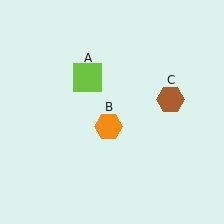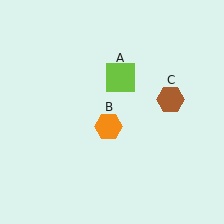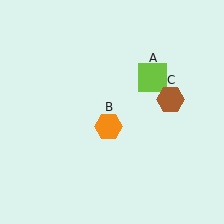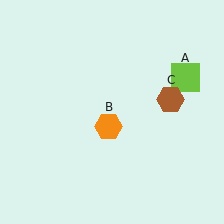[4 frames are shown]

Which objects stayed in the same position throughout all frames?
Orange hexagon (object B) and brown hexagon (object C) remained stationary.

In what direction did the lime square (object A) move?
The lime square (object A) moved right.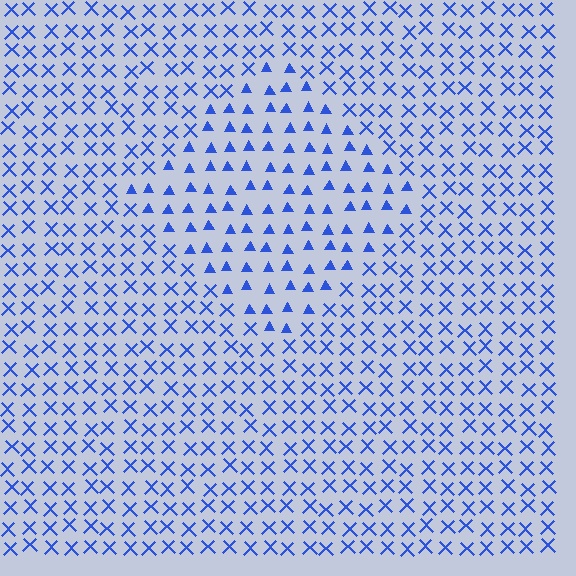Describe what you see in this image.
The image is filled with small blue elements arranged in a uniform grid. A diamond-shaped region contains triangles, while the surrounding area contains X marks. The boundary is defined purely by the change in element shape.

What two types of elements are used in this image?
The image uses triangles inside the diamond region and X marks outside it.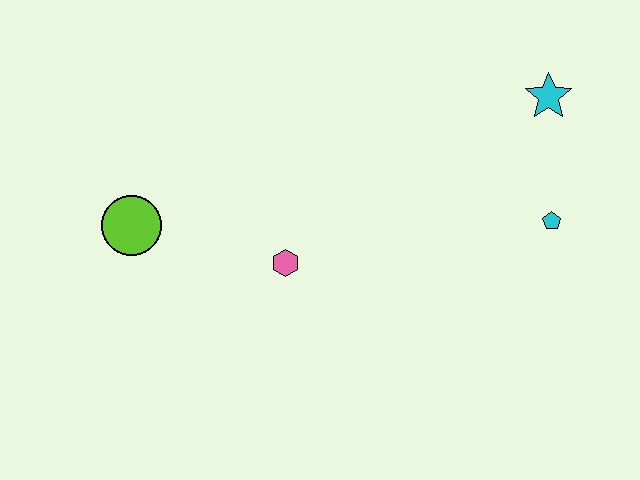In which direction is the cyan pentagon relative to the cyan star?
The cyan pentagon is below the cyan star.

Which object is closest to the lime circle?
The pink hexagon is closest to the lime circle.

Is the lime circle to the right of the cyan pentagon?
No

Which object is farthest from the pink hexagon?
The cyan star is farthest from the pink hexagon.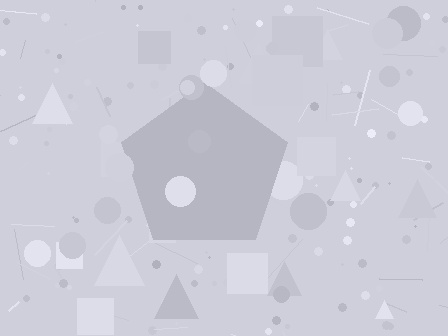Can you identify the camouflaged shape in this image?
The camouflaged shape is a pentagon.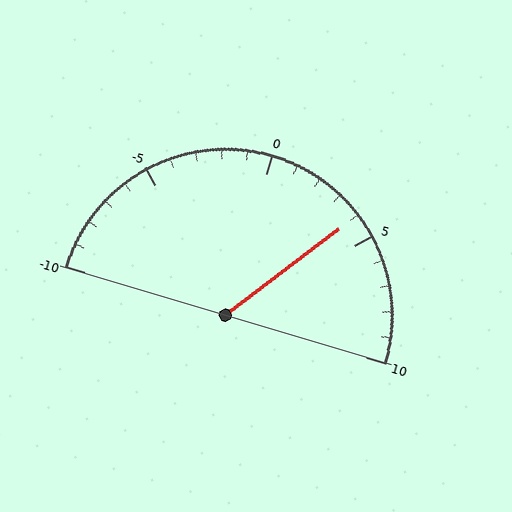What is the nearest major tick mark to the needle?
The nearest major tick mark is 5.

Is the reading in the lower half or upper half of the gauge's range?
The reading is in the upper half of the range (-10 to 10).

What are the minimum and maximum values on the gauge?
The gauge ranges from -10 to 10.